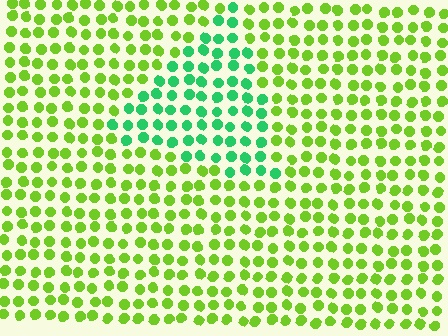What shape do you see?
I see a triangle.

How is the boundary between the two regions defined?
The boundary is defined purely by a slight shift in hue (about 50 degrees). Spacing, size, and orientation are identical on both sides.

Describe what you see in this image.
The image is filled with small lime elements in a uniform arrangement. A triangle-shaped region is visible where the elements are tinted to a slightly different hue, forming a subtle color boundary.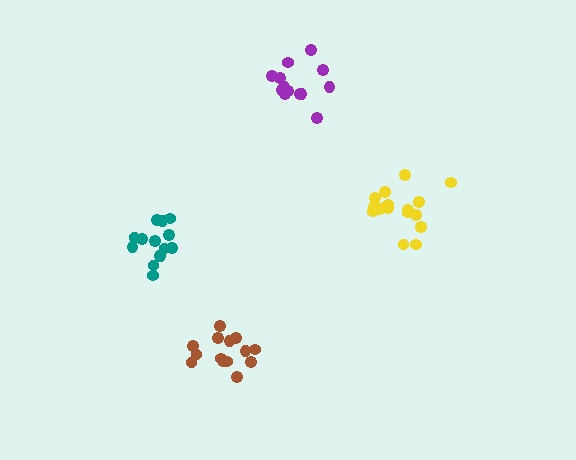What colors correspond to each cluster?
The clusters are colored: brown, purple, yellow, teal.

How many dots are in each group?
Group 1: 14 dots, Group 2: 13 dots, Group 3: 16 dots, Group 4: 14 dots (57 total).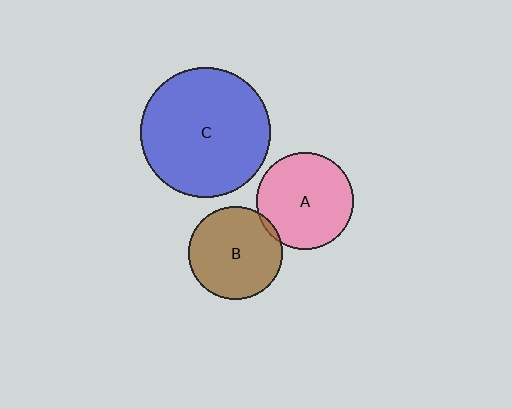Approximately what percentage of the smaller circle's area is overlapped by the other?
Approximately 5%.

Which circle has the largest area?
Circle C (blue).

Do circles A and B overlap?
Yes.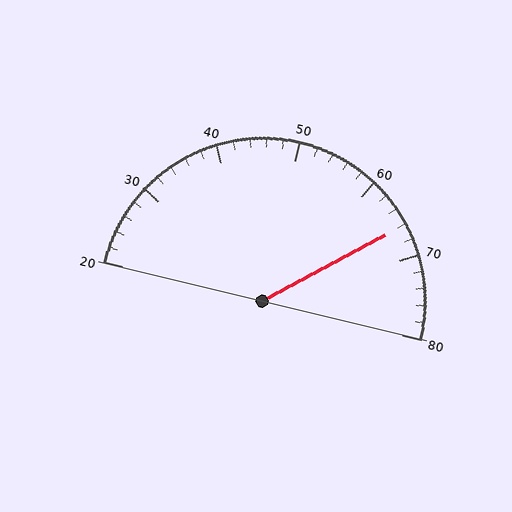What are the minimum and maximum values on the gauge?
The gauge ranges from 20 to 80.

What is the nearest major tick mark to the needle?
The nearest major tick mark is 70.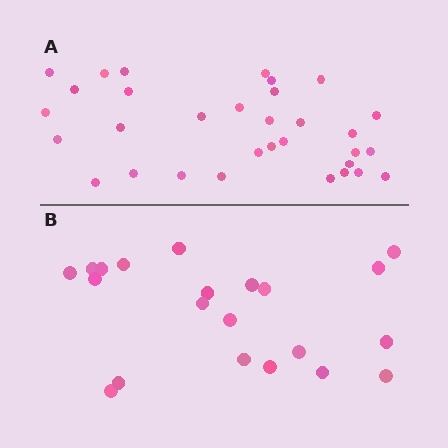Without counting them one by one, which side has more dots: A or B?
Region A (the top region) has more dots.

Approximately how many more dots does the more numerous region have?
Region A has roughly 12 or so more dots than region B.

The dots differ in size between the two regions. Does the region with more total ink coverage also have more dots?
No. Region B has more total ink coverage because its dots are larger, but region A actually contains more individual dots. Total area can be misleading — the number of items is what matters here.